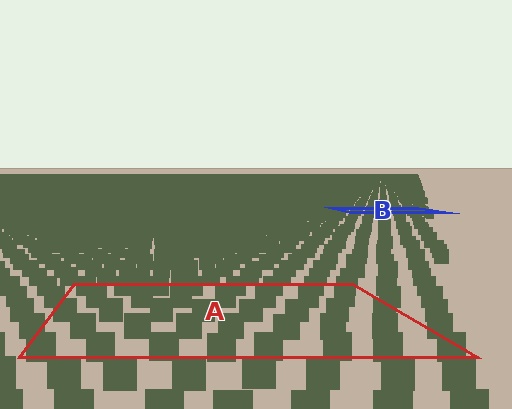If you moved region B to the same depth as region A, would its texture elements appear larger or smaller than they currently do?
They would appear larger. At a closer depth, the same texture elements are projected at a bigger on-screen size.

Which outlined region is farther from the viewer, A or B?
Region B is farther from the viewer — the texture elements inside it appear smaller and more densely packed.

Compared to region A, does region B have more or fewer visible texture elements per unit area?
Region B has more texture elements per unit area — they are packed more densely because it is farther away.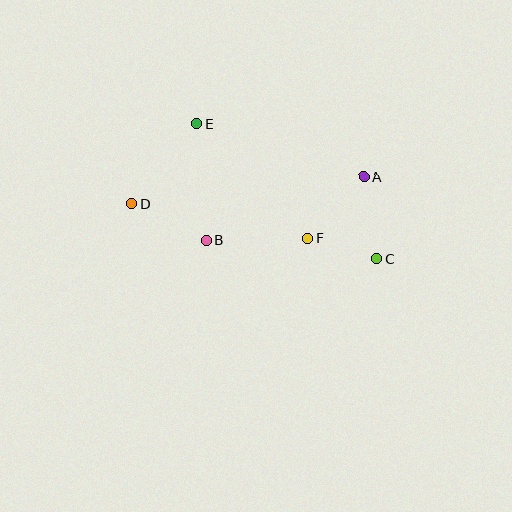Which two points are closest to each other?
Points C and F are closest to each other.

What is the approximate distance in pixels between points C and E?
The distance between C and E is approximately 225 pixels.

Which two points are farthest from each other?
Points C and D are farthest from each other.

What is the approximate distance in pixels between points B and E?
The distance between B and E is approximately 117 pixels.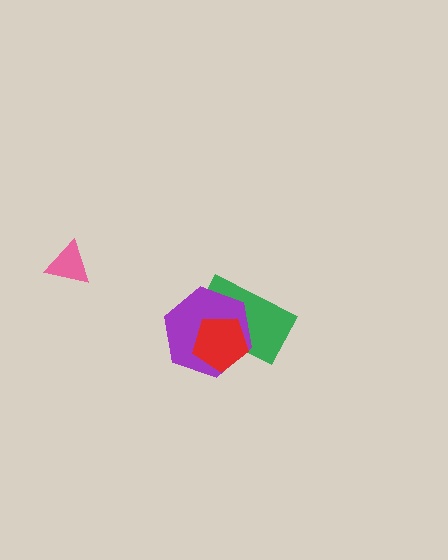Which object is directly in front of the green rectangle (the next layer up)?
The purple hexagon is directly in front of the green rectangle.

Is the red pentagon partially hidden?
No, no other shape covers it.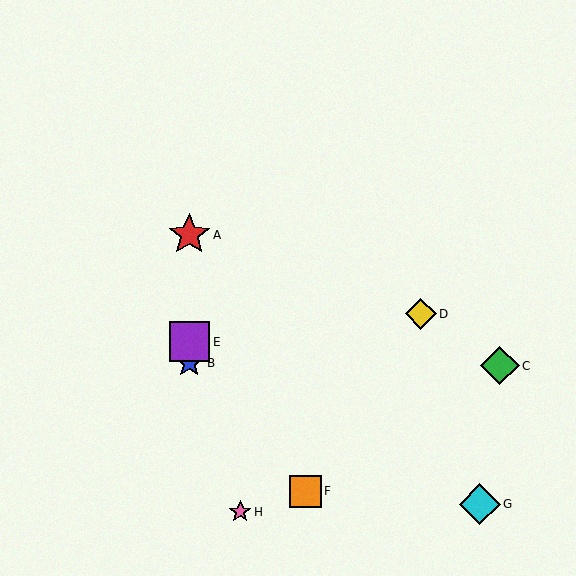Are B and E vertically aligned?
Yes, both are at x≈189.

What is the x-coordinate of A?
Object A is at x≈189.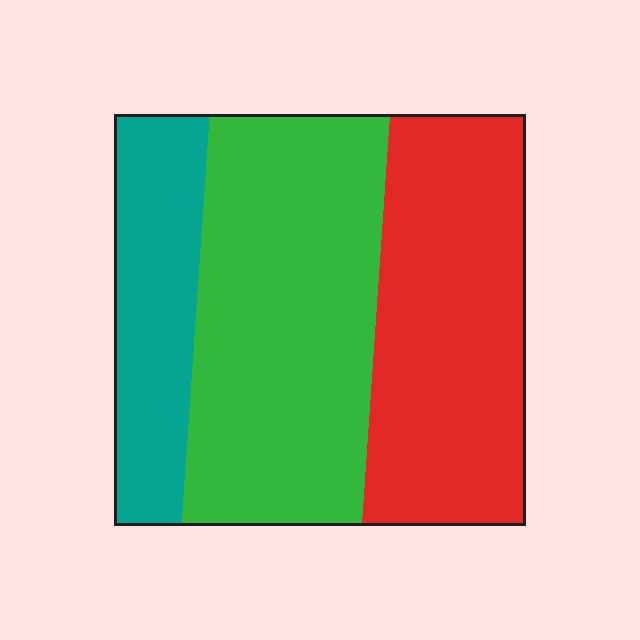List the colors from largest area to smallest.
From largest to smallest: green, red, teal.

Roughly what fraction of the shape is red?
Red takes up between a third and a half of the shape.